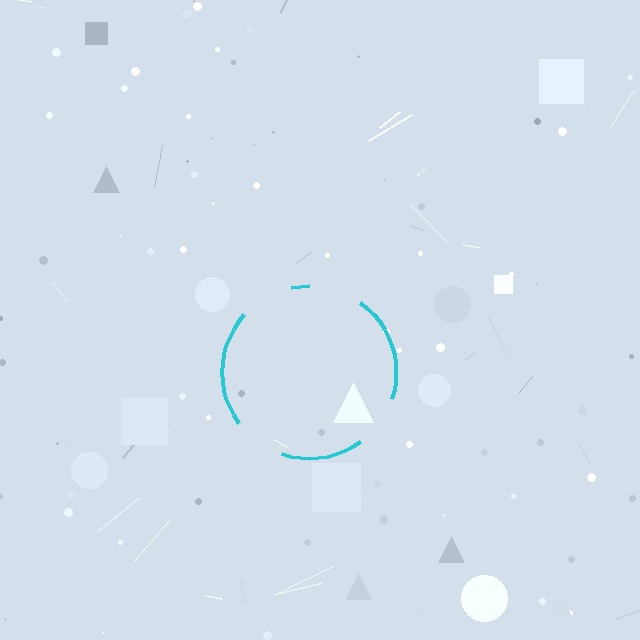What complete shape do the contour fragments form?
The contour fragments form a circle.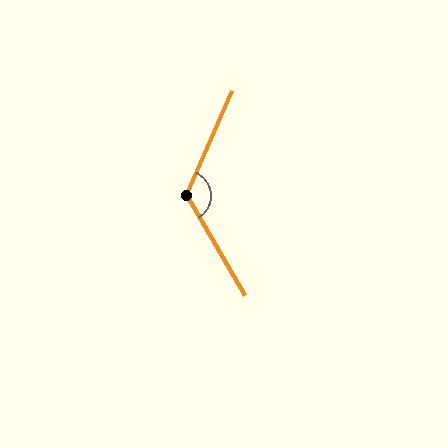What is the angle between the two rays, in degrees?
Approximately 126 degrees.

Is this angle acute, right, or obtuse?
It is obtuse.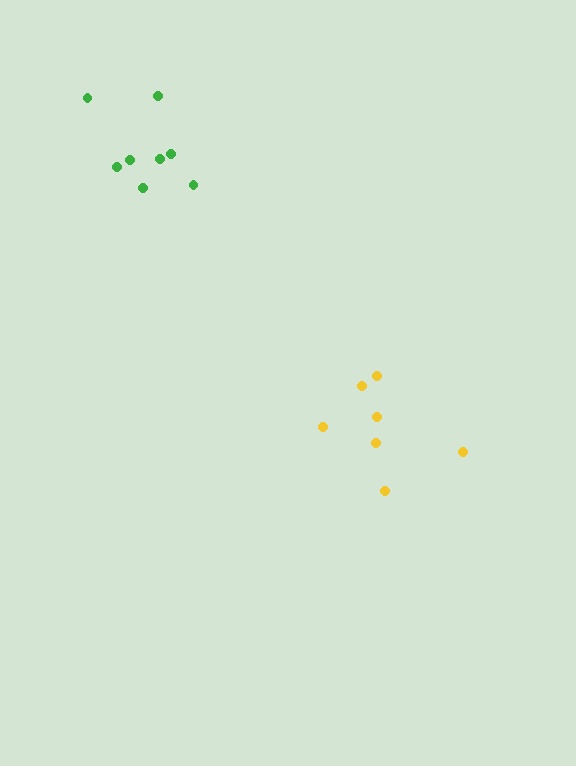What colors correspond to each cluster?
The clusters are colored: green, yellow.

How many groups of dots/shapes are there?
There are 2 groups.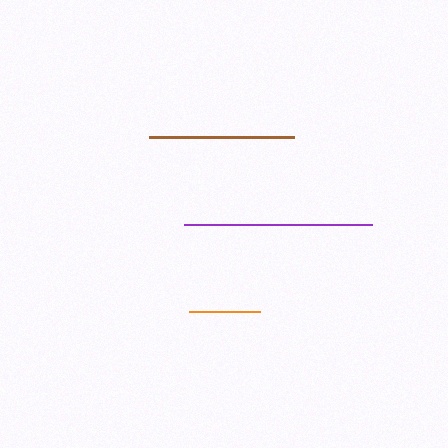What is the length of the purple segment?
The purple segment is approximately 188 pixels long.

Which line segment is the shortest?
The orange line is the shortest at approximately 71 pixels.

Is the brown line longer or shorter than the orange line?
The brown line is longer than the orange line.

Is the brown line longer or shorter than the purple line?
The purple line is longer than the brown line.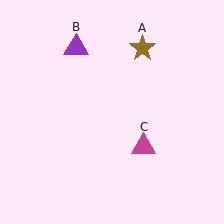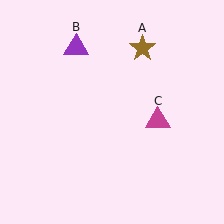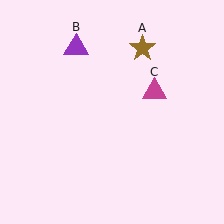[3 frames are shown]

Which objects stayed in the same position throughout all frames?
Brown star (object A) and purple triangle (object B) remained stationary.